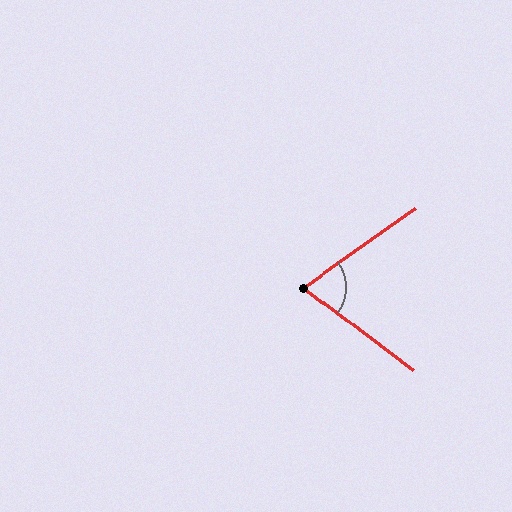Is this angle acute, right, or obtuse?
It is acute.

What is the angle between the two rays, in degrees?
Approximately 73 degrees.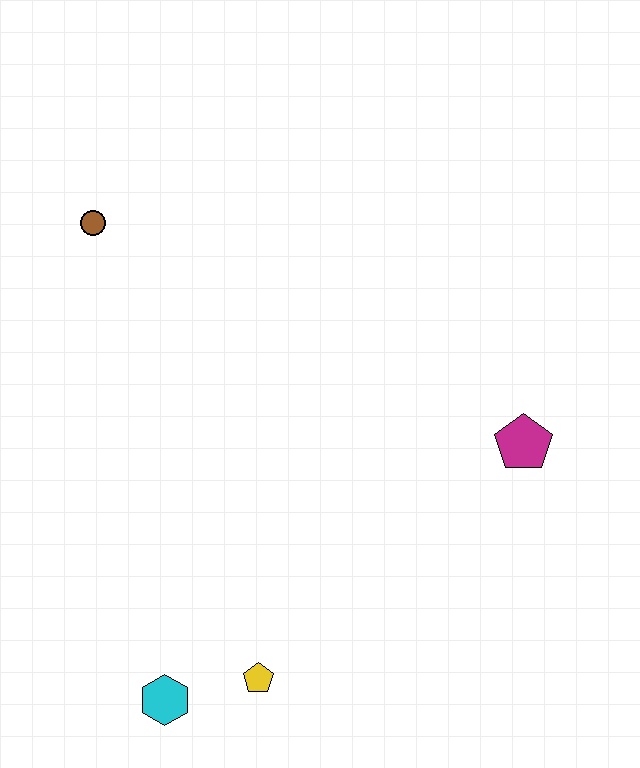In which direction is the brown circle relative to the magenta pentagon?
The brown circle is to the left of the magenta pentagon.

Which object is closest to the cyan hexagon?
The yellow pentagon is closest to the cyan hexagon.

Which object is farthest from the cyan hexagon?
The brown circle is farthest from the cyan hexagon.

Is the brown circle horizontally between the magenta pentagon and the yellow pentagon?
No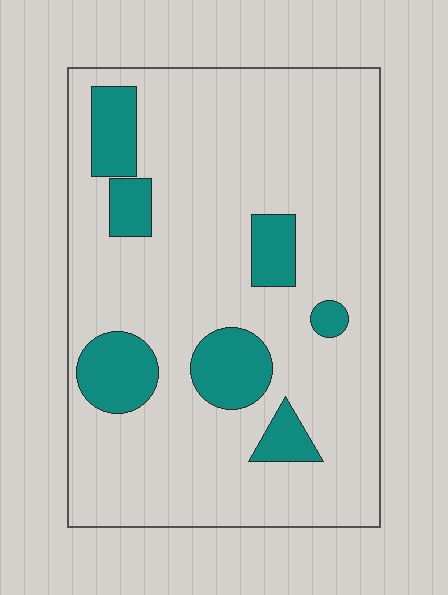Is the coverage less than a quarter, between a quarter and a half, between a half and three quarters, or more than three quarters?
Less than a quarter.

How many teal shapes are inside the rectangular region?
7.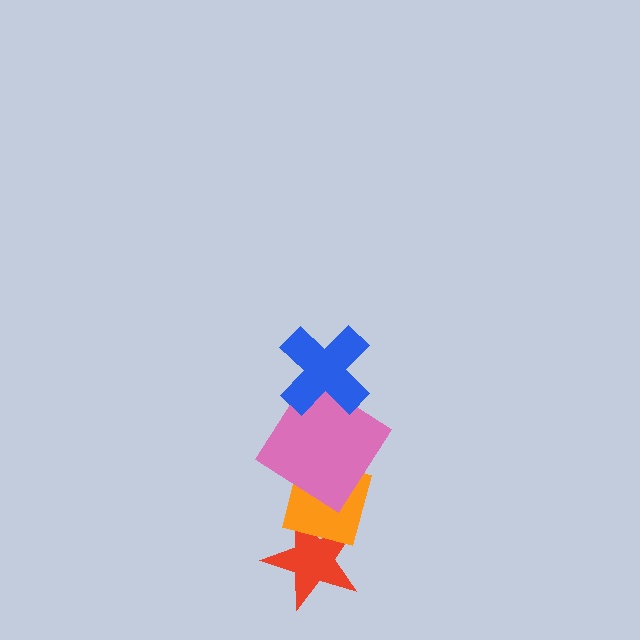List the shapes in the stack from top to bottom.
From top to bottom: the blue cross, the pink diamond, the orange square, the red star.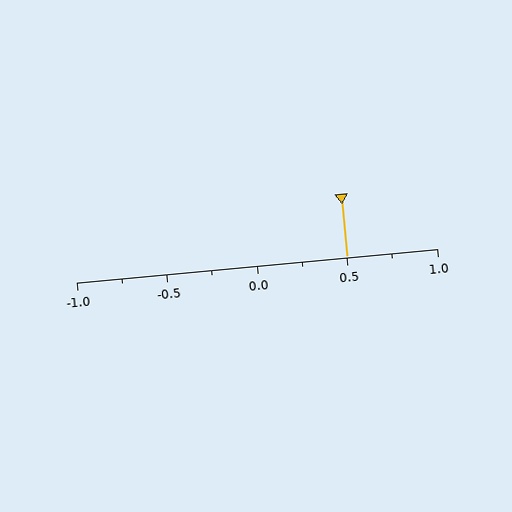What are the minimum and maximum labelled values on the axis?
The axis runs from -1.0 to 1.0.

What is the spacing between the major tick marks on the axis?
The major ticks are spaced 0.5 apart.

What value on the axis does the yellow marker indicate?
The marker indicates approximately 0.5.